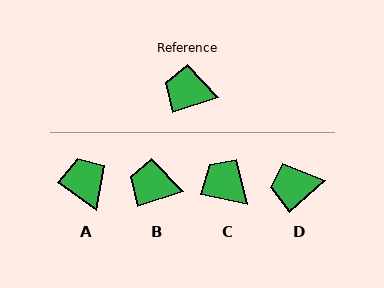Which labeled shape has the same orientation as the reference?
B.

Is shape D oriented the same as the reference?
No, it is off by about 25 degrees.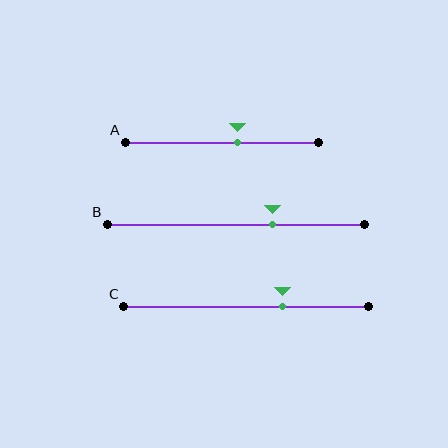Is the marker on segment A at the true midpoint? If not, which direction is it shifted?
No, the marker on segment A is shifted to the right by about 8% of the segment length.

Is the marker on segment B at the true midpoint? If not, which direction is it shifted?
No, the marker on segment B is shifted to the right by about 14% of the segment length.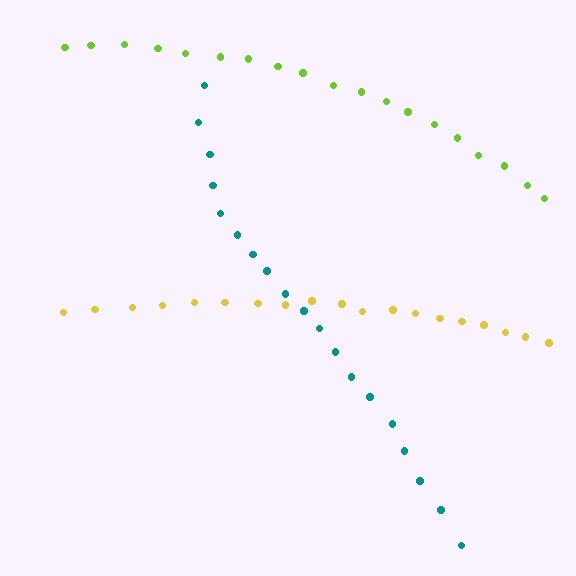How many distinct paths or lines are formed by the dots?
There are 3 distinct paths.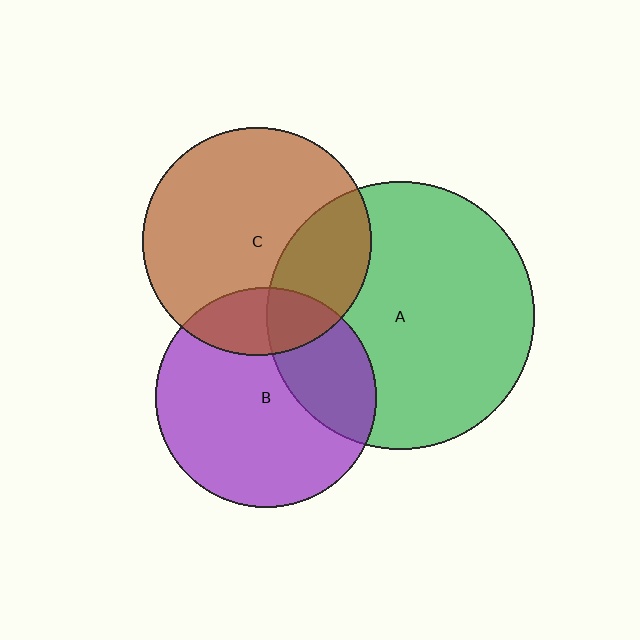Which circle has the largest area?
Circle A (green).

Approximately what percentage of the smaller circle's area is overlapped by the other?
Approximately 30%.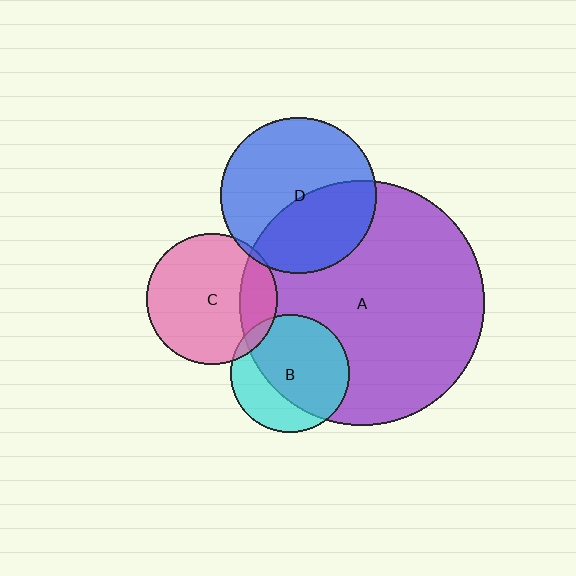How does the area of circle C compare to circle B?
Approximately 1.2 times.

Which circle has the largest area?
Circle A (purple).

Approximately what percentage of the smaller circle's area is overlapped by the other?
Approximately 40%.